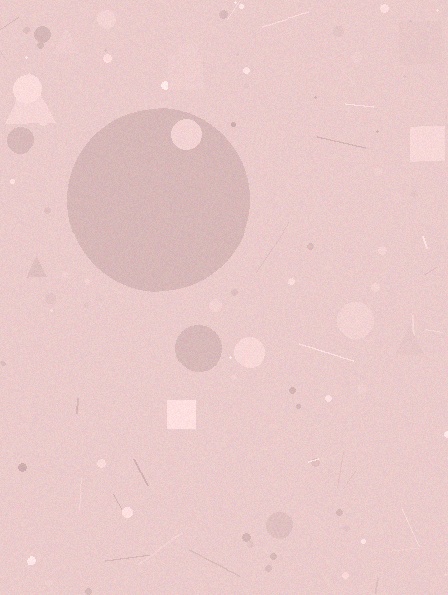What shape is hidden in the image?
A circle is hidden in the image.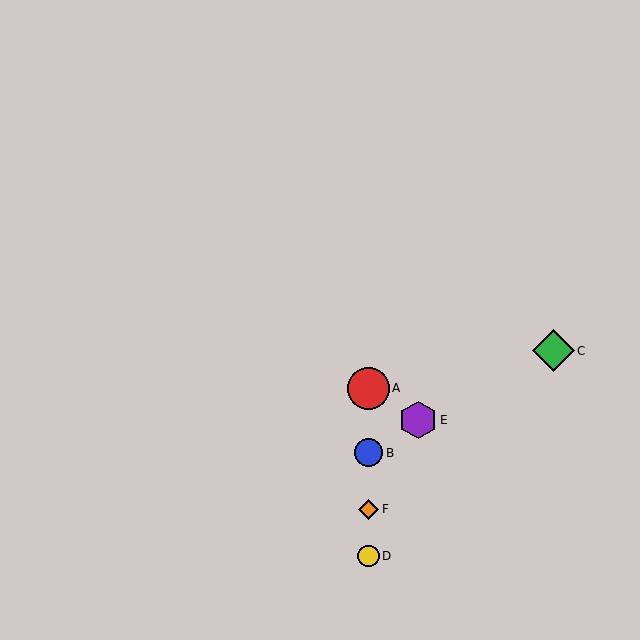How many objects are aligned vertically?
4 objects (A, B, D, F) are aligned vertically.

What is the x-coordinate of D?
Object D is at x≈369.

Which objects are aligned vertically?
Objects A, B, D, F are aligned vertically.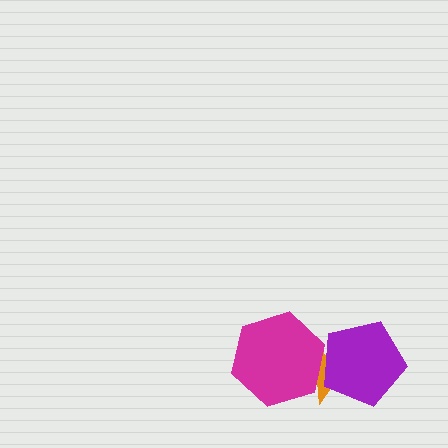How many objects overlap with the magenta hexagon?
1 object overlaps with the magenta hexagon.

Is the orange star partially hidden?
Yes, it is partially covered by another shape.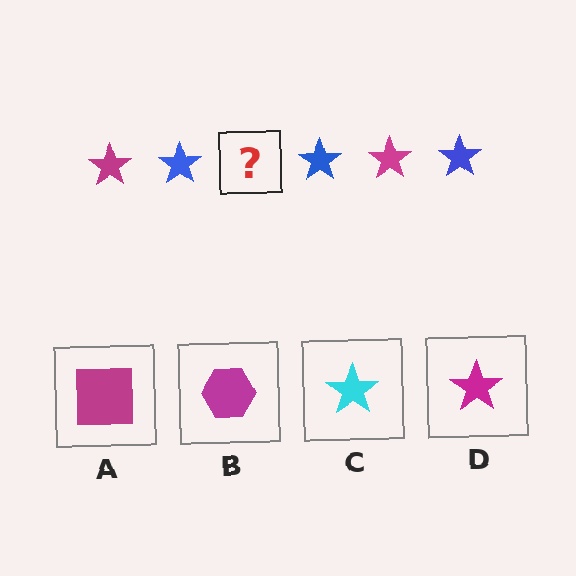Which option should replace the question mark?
Option D.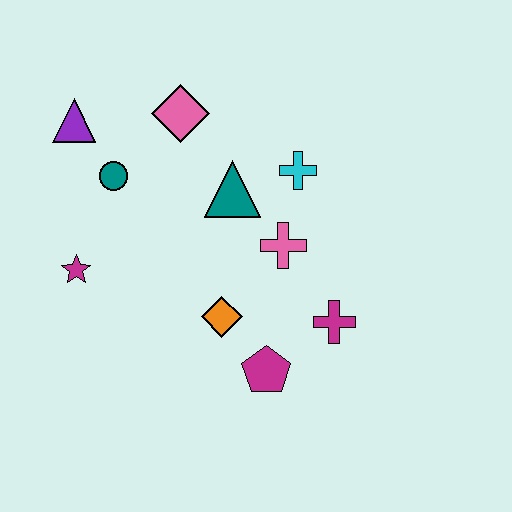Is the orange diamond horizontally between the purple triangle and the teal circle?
No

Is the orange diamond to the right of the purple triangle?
Yes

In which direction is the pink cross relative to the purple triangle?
The pink cross is to the right of the purple triangle.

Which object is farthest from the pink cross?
The purple triangle is farthest from the pink cross.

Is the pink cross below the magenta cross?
No